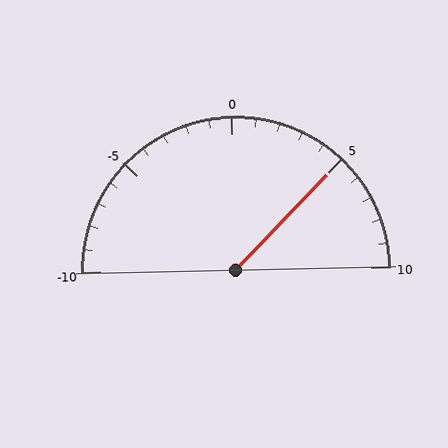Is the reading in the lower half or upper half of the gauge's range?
The reading is in the upper half of the range (-10 to 10).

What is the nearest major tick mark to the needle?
The nearest major tick mark is 5.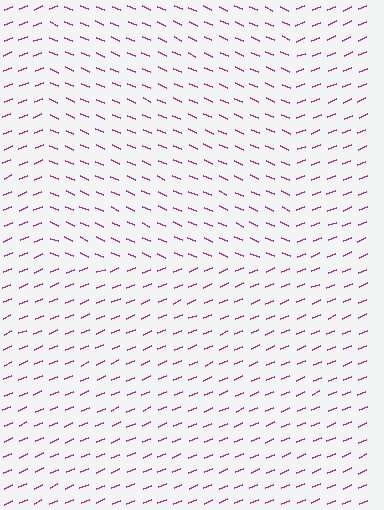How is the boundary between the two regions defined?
The boundary is defined purely by a change in line orientation (approximately 45 degrees difference). All lines are the same color and thickness.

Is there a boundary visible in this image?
Yes, there is a texture boundary formed by a change in line orientation.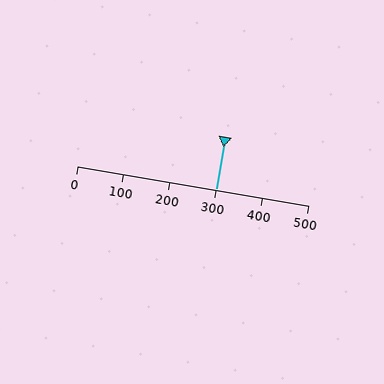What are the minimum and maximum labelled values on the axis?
The axis runs from 0 to 500.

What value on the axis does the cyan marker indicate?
The marker indicates approximately 300.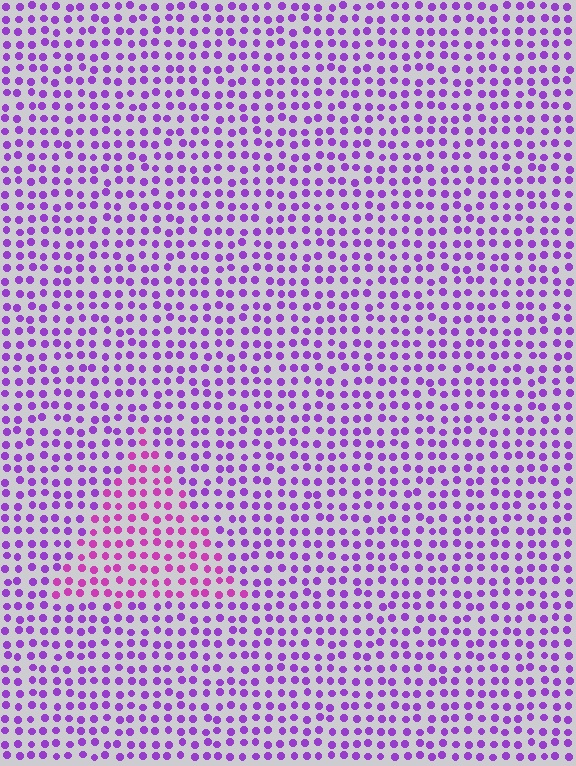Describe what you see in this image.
The image is filled with small purple elements in a uniform arrangement. A triangle-shaped region is visible where the elements are tinted to a slightly different hue, forming a subtle color boundary.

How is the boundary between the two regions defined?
The boundary is defined purely by a slight shift in hue (about 32 degrees). Spacing, size, and orientation are identical on both sides.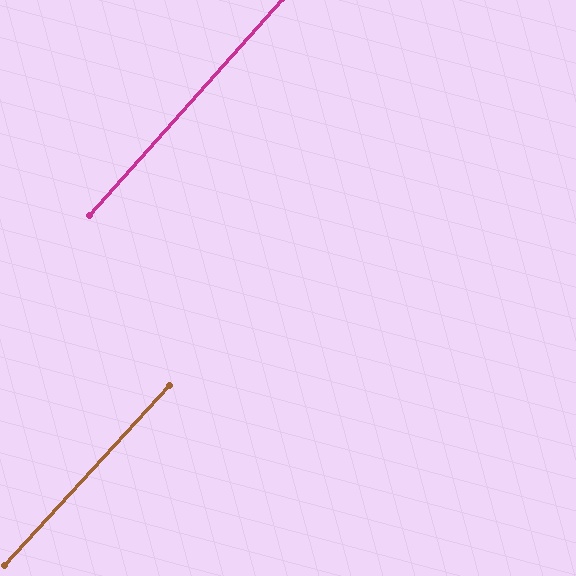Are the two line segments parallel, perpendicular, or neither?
Parallel — their directions differ by only 0.8°.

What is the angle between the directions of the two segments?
Approximately 1 degree.